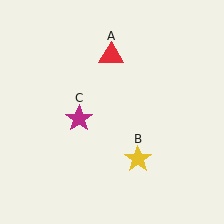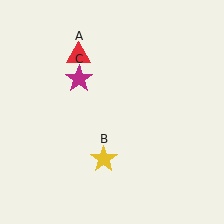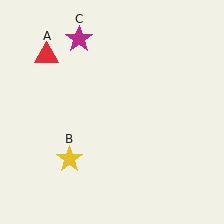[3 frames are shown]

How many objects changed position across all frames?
3 objects changed position: red triangle (object A), yellow star (object B), magenta star (object C).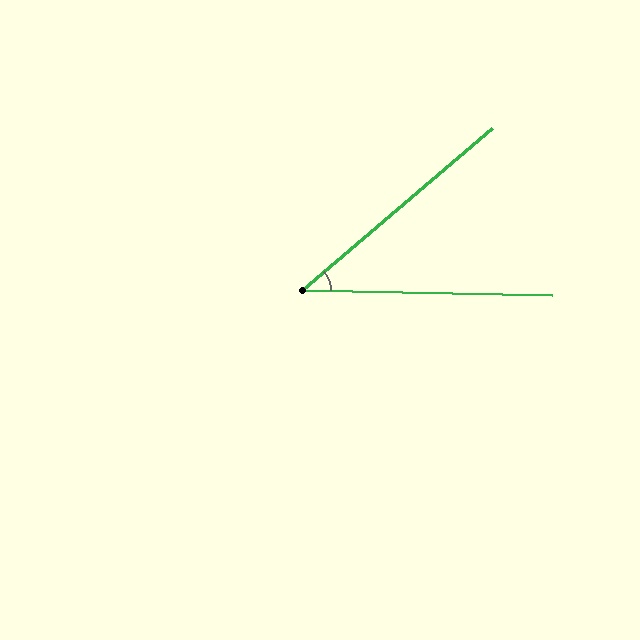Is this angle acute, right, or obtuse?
It is acute.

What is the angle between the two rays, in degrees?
Approximately 42 degrees.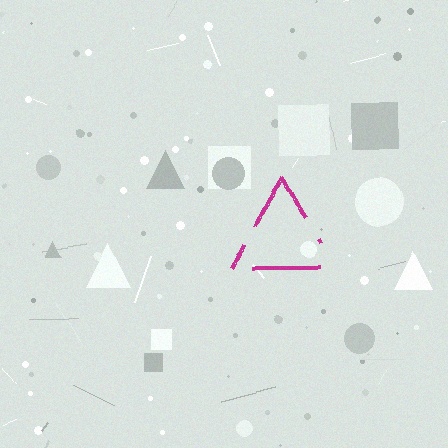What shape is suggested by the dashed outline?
The dashed outline suggests a triangle.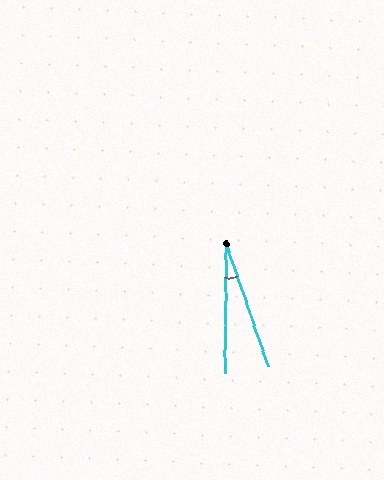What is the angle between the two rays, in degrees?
Approximately 19 degrees.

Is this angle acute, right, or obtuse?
It is acute.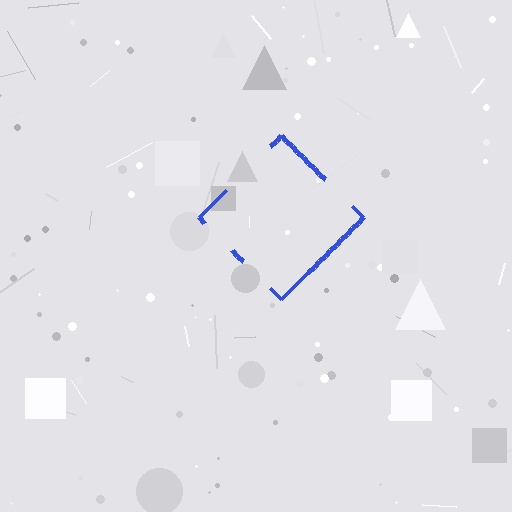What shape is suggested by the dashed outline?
The dashed outline suggests a diamond.